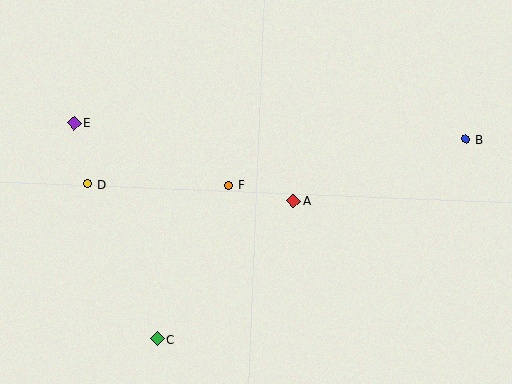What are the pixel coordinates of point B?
Point B is at (466, 139).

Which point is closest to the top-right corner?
Point B is closest to the top-right corner.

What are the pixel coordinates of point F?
Point F is at (229, 185).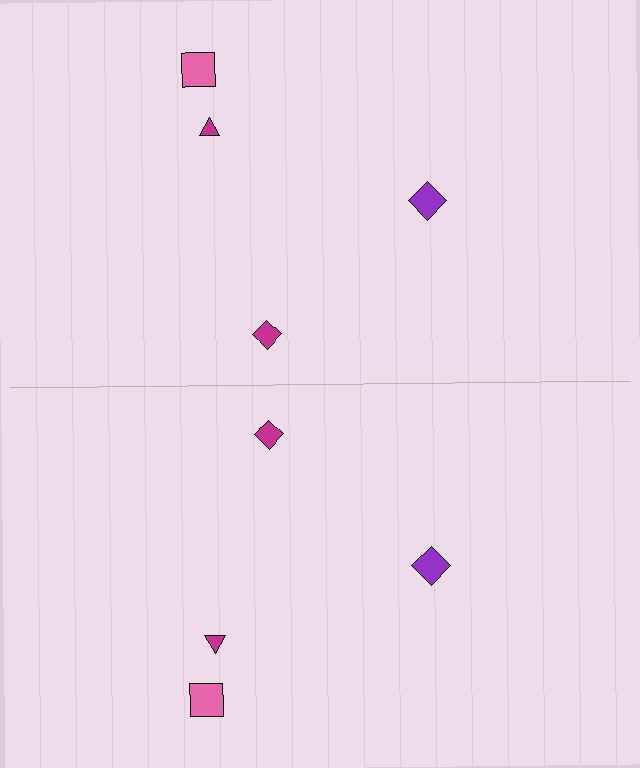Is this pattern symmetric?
Yes, this pattern has bilateral (reflection) symmetry.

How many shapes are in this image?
There are 8 shapes in this image.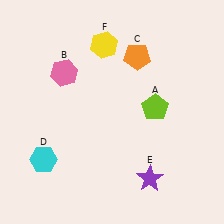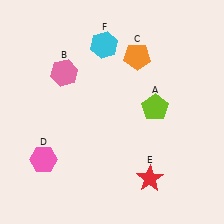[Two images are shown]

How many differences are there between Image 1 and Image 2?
There are 3 differences between the two images.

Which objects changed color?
D changed from cyan to pink. E changed from purple to red. F changed from yellow to cyan.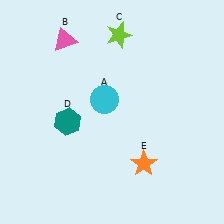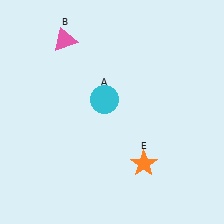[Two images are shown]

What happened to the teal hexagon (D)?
The teal hexagon (D) was removed in Image 2. It was in the bottom-left area of Image 1.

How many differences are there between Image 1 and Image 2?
There are 2 differences between the two images.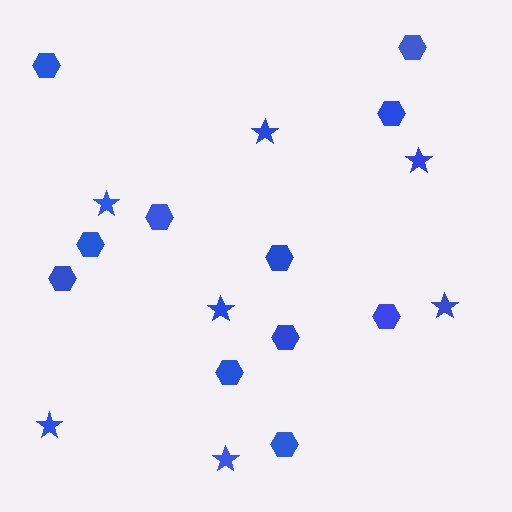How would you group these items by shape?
There are 2 groups: one group of stars (7) and one group of hexagons (11).